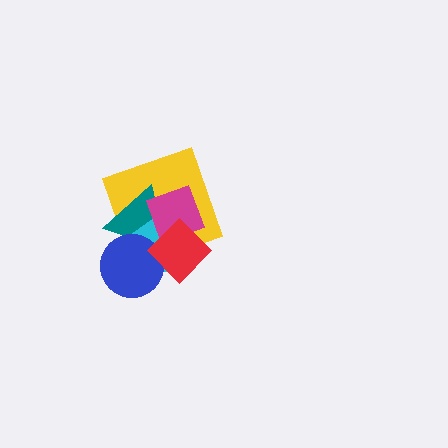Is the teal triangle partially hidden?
Yes, it is partially covered by another shape.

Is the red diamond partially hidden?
No, no other shape covers it.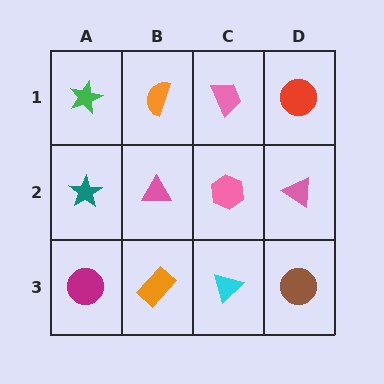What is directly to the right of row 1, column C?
A red circle.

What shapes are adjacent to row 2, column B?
An orange semicircle (row 1, column B), an orange rectangle (row 3, column B), a teal star (row 2, column A), a pink hexagon (row 2, column C).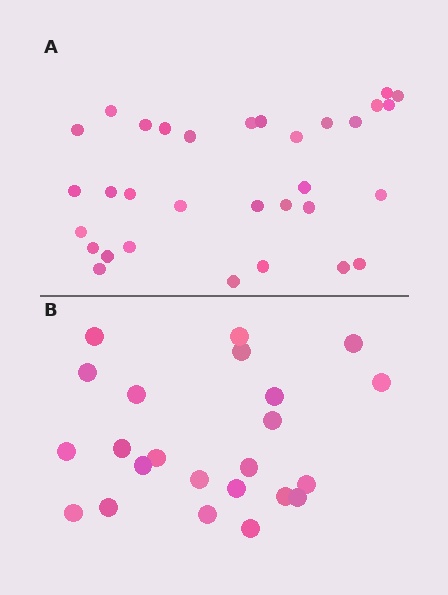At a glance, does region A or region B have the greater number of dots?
Region A (the top region) has more dots.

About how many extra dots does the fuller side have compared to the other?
Region A has roughly 8 or so more dots than region B.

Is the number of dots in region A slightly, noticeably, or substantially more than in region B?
Region A has noticeably more, but not dramatically so. The ratio is roughly 1.4 to 1.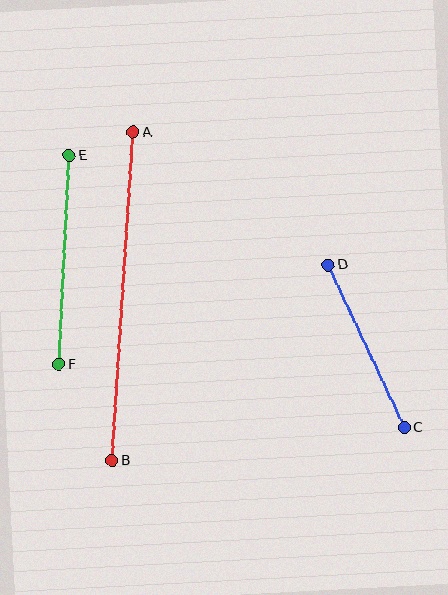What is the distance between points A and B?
The distance is approximately 329 pixels.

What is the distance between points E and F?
The distance is approximately 209 pixels.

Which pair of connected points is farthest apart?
Points A and B are farthest apart.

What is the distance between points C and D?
The distance is approximately 179 pixels.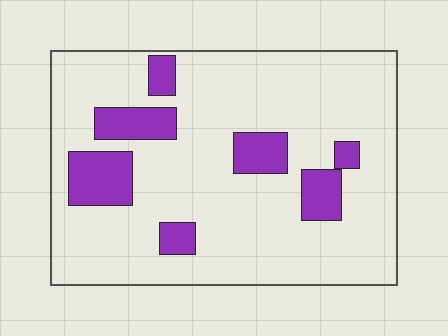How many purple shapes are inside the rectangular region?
7.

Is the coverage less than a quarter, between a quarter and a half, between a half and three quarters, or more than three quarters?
Less than a quarter.